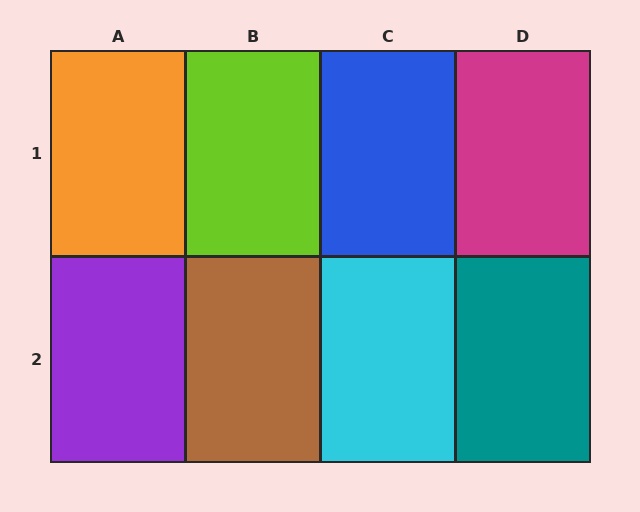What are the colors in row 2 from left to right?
Purple, brown, cyan, teal.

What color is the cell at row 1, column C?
Blue.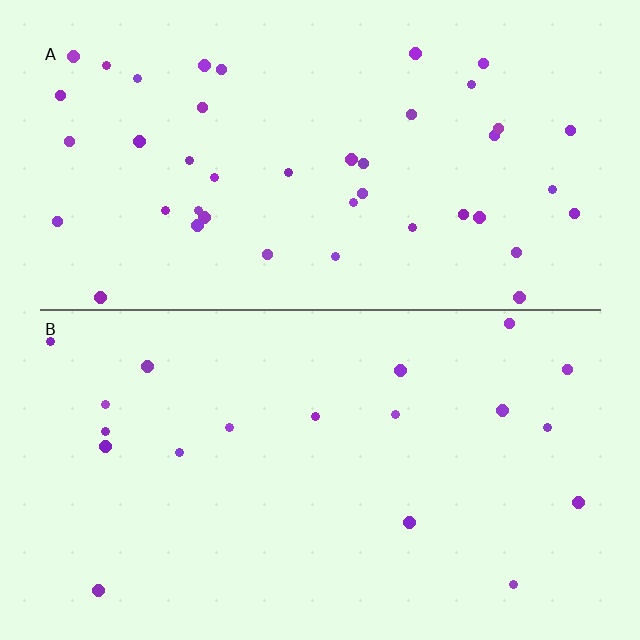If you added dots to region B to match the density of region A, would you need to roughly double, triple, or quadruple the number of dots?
Approximately double.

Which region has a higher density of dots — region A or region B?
A (the top).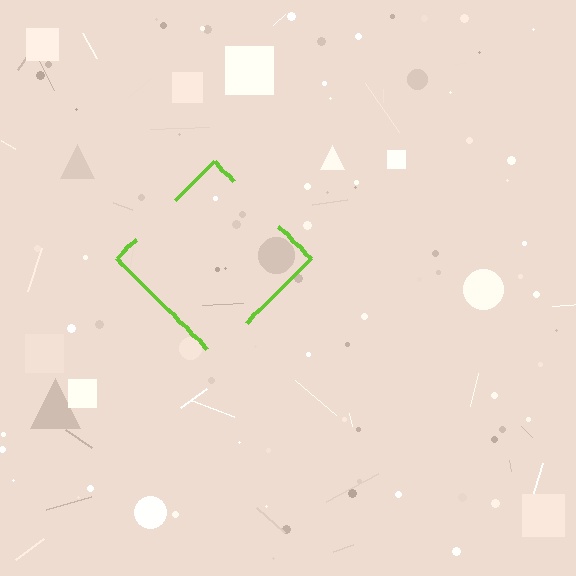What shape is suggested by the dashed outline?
The dashed outline suggests a diamond.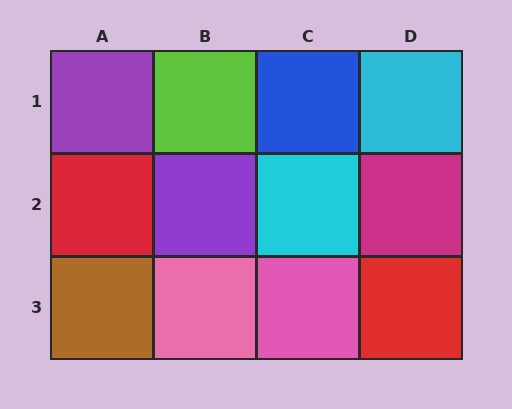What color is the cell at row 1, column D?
Cyan.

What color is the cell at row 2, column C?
Cyan.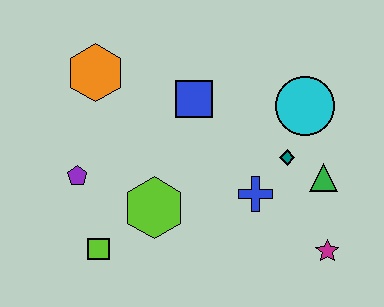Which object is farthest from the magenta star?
The orange hexagon is farthest from the magenta star.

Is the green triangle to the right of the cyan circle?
Yes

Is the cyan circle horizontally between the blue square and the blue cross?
No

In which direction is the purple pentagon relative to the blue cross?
The purple pentagon is to the left of the blue cross.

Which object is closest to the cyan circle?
The teal diamond is closest to the cyan circle.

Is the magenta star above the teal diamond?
No